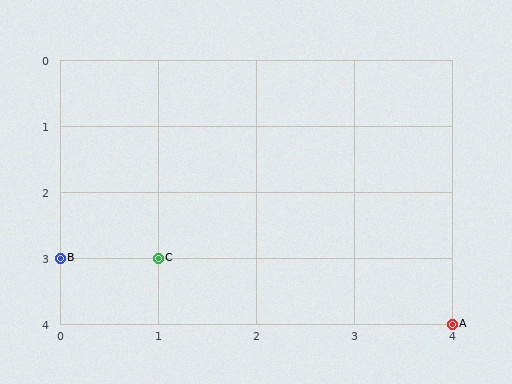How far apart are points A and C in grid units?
Points A and C are 3 columns and 1 row apart (about 3.2 grid units diagonally).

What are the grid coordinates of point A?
Point A is at grid coordinates (4, 4).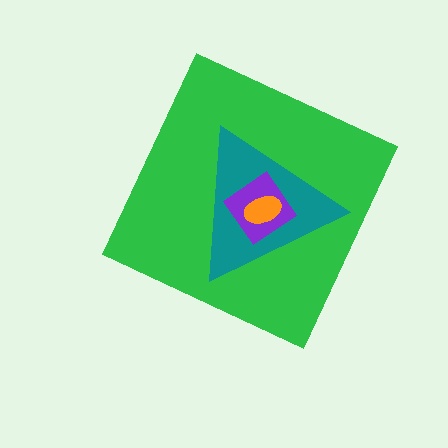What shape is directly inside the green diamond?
The teal triangle.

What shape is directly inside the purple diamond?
The orange ellipse.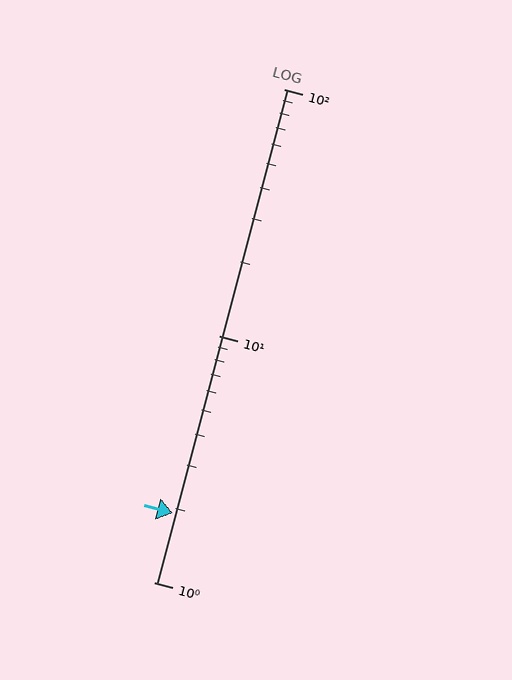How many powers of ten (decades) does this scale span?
The scale spans 2 decades, from 1 to 100.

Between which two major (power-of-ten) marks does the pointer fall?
The pointer is between 1 and 10.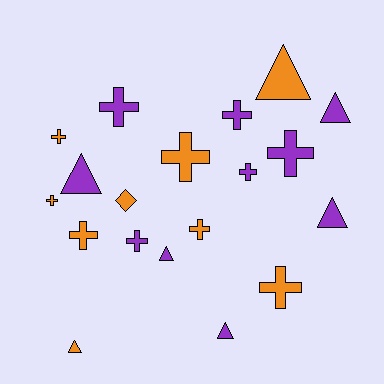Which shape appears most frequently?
Cross, with 11 objects.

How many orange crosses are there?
There are 6 orange crosses.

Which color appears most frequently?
Purple, with 10 objects.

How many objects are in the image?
There are 19 objects.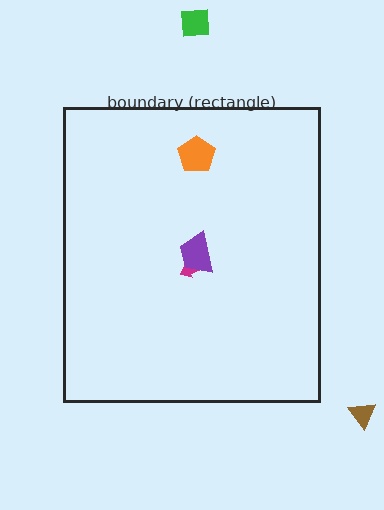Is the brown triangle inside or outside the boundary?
Outside.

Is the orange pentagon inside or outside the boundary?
Inside.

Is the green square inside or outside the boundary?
Outside.